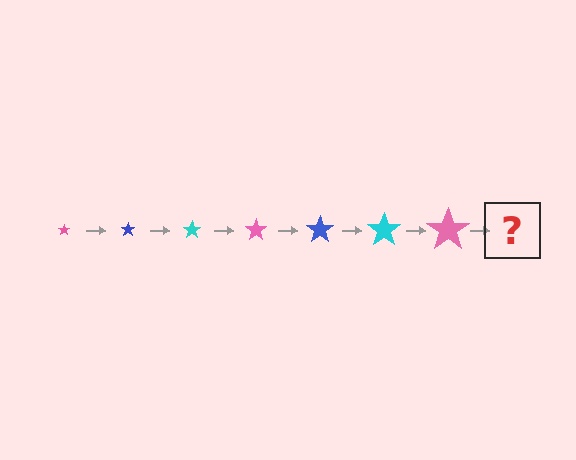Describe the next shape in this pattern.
It should be a blue star, larger than the previous one.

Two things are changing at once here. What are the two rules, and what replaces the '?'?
The two rules are that the star grows larger each step and the color cycles through pink, blue, and cyan. The '?' should be a blue star, larger than the previous one.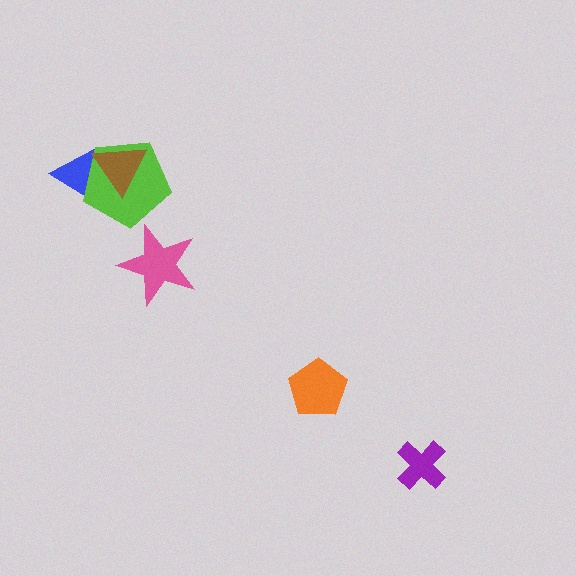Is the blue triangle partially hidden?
Yes, it is partially covered by another shape.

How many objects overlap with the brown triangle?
2 objects overlap with the brown triangle.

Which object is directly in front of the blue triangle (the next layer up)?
The lime pentagon is directly in front of the blue triangle.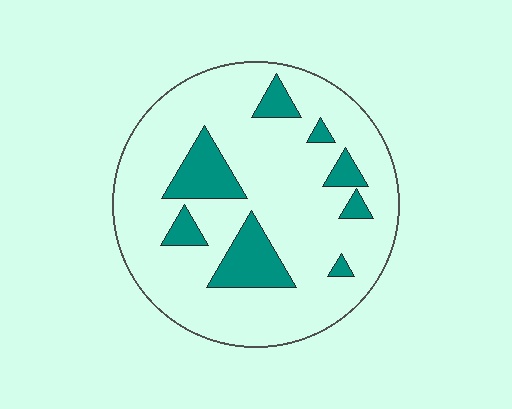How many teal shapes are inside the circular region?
8.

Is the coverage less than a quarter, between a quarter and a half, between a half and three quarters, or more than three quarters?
Less than a quarter.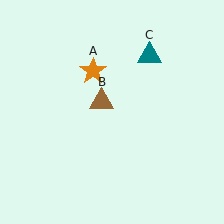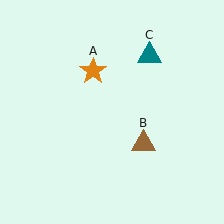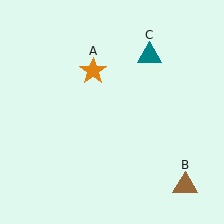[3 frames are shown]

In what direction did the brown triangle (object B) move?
The brown triangle (object B) moved down and to the right.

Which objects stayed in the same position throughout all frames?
Orange star (object A) and teal triangle (object C) remained stationary.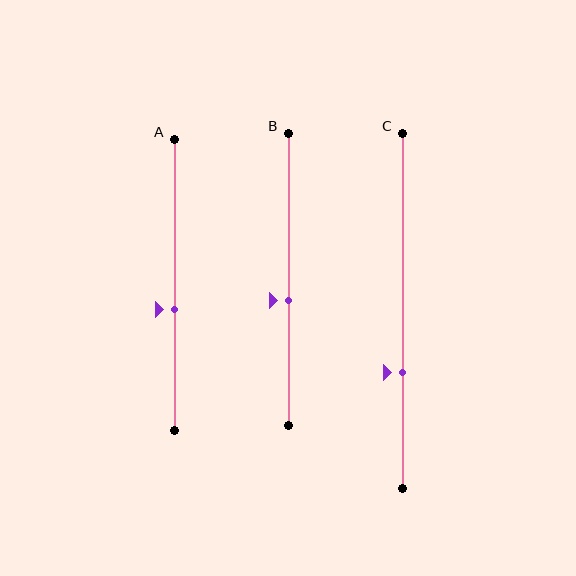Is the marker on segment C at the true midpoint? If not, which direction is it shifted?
No, the marker on segment C is shifted downward by about 17% of the segment length.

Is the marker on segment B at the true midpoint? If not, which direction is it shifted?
No, the marker on segment B is shifted downward by about 7% of the segment length.